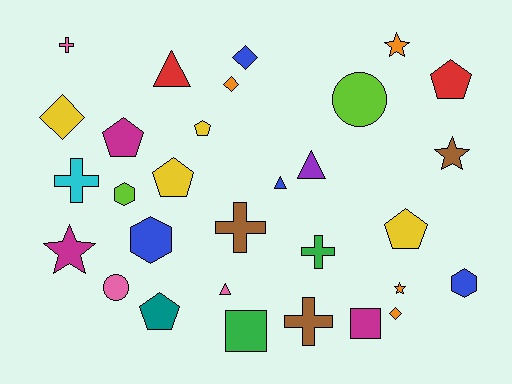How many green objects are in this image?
There are 2 green objects.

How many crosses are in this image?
There are 5 crosses.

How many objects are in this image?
There are 30 objects.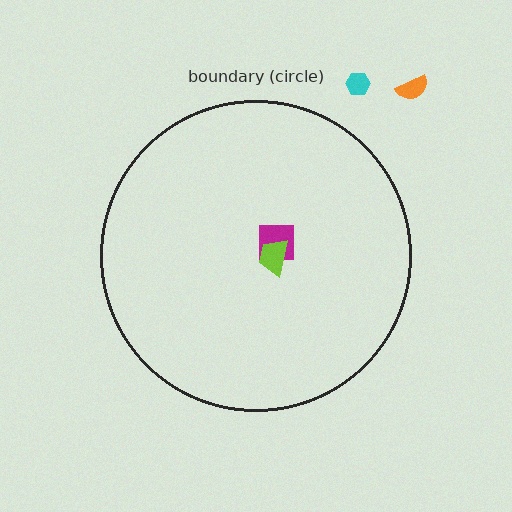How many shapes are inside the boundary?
2 inside, 2 outside.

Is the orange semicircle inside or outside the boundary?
Outside.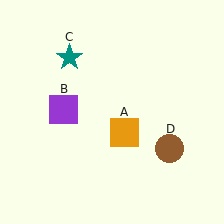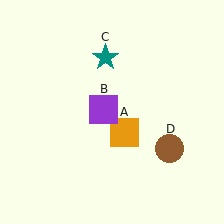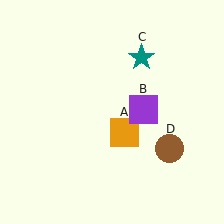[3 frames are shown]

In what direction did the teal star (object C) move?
The teal star (object C) moved right.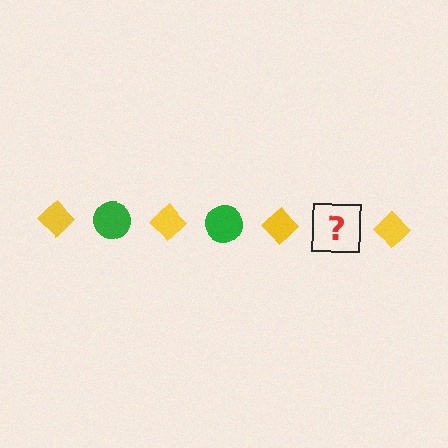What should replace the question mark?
The question mark should be replaced with a green circle.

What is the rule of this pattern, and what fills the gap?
The rule is that the pattern alternates between yellow diamond and green circle. The gap should be filled with a green circle.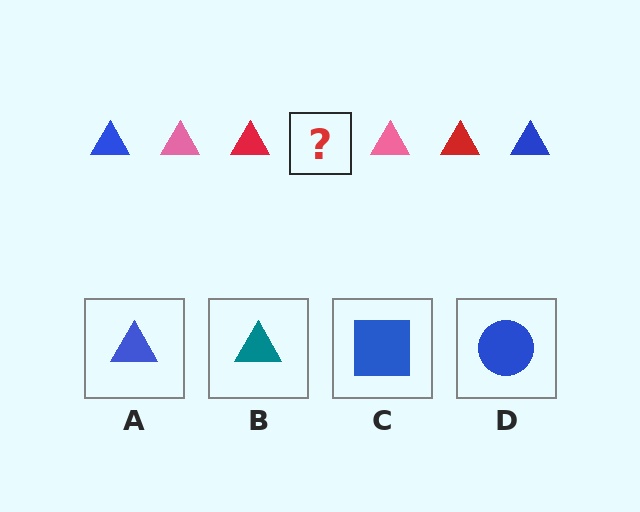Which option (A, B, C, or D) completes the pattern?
A.